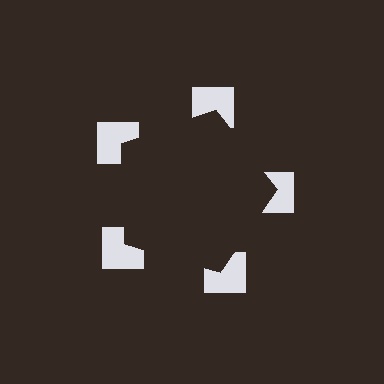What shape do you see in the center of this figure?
An illusory pentagon — its edges are inferred from the aligned wedge cuts in the notched squares, not physically drawn.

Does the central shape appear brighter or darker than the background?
It typically appears slightly darker than the background, even though no actual brightness change is drawn.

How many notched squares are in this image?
There are 5 — one at each vertex of the illusory pentagon.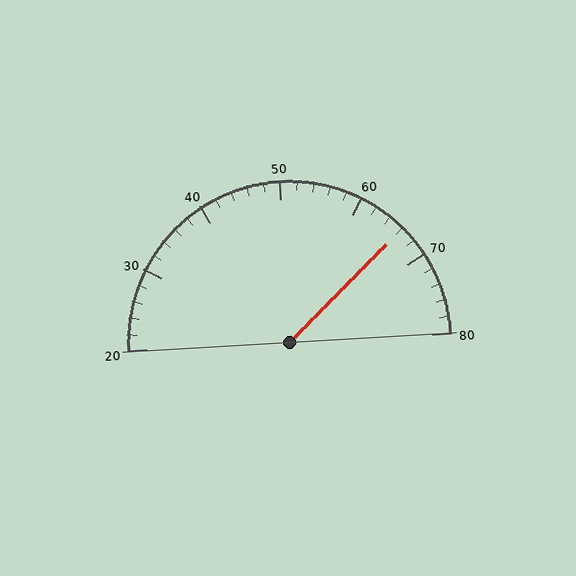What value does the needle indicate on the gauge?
The needle indicates approximately 66.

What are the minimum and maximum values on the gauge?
The gauge ranges from 20 to 80.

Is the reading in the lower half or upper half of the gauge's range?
The reading is in the upper half of the range (20 to 80).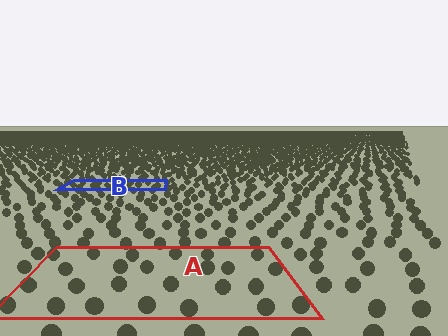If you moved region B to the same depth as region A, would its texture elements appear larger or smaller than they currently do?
They would appear larger. At a closer depth, the same texture elements are projected at a bigger on-screen size.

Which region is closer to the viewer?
Region A is closer. The texture elements there are larger and more spread out.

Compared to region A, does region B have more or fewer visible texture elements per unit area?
Region B has more texture elements per unit area — they are packed more densely because it is farther away.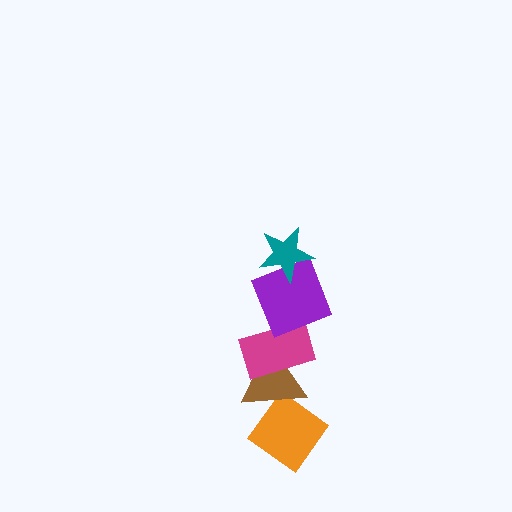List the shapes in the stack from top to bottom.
From top to bottom: the teal star, the purple square, the magenta rectangle, the brown triangle, the orange diamond.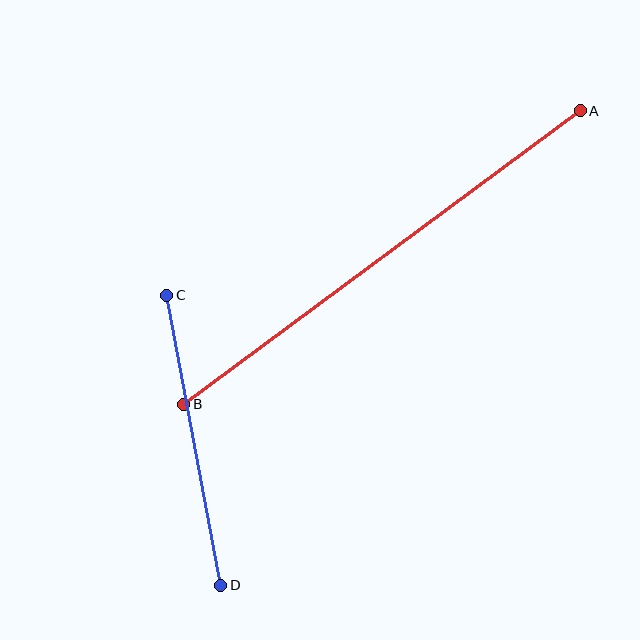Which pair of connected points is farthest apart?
Points A and B are farthest apart.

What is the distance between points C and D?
The distance is approximately 295 pixels.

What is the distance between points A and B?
The distance is approximately 493 pixels.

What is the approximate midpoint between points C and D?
The midpoint is at approximately (194, 440) pixels.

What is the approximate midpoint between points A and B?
The midpoint is at approximately (382, 258) pixels.